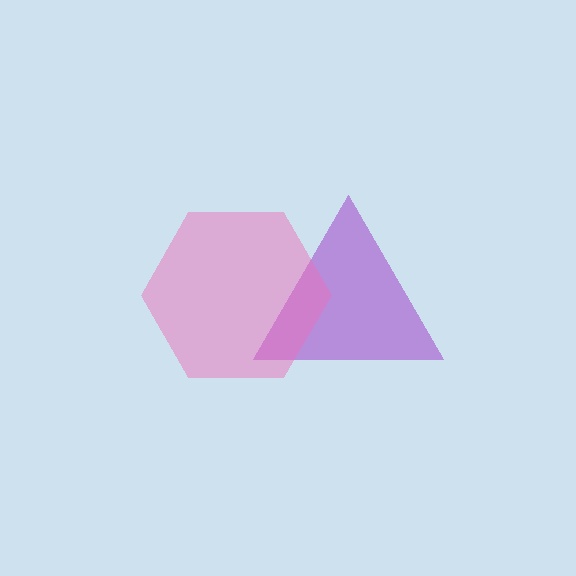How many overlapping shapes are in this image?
There are 2 overlapping shapes in the image.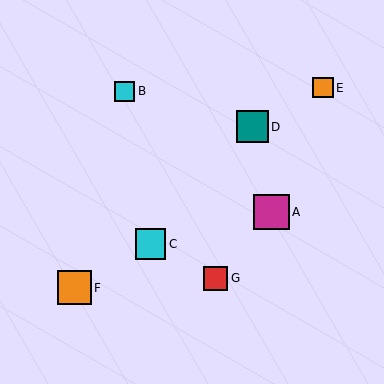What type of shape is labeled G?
Shape G is a red square.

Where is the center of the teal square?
The center of the teal square is at (252, 127).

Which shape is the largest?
The magenta square (labeled A) is the largest.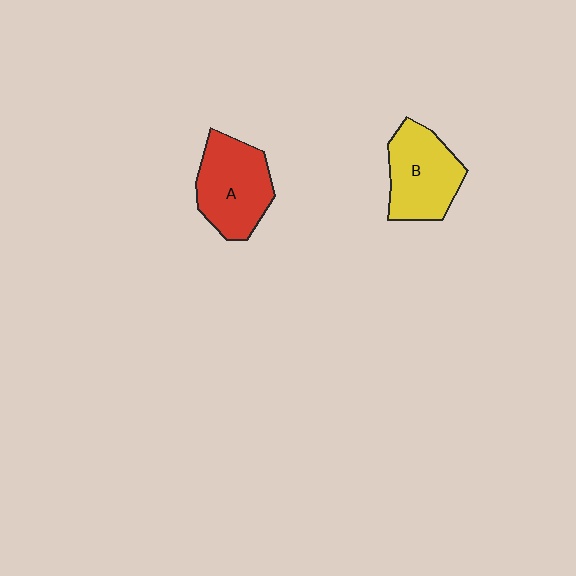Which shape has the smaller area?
Shape B (yellow).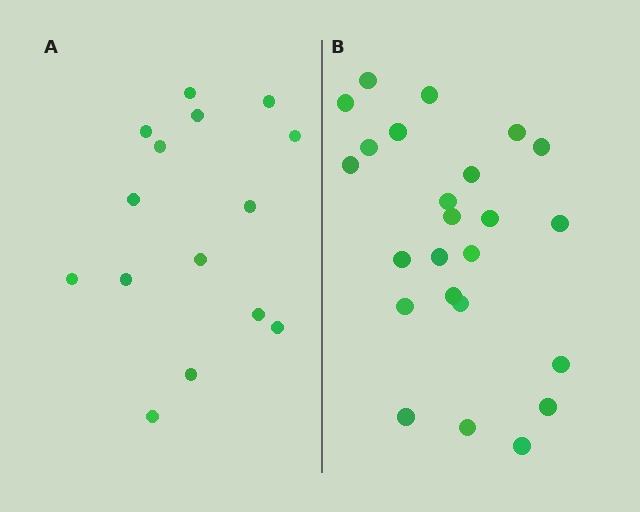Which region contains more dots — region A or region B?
Region B (the right region) has more dots.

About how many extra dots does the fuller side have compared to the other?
Region B has roughly 8 or so more dots than region A.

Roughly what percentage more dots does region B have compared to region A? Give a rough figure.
About 60% more.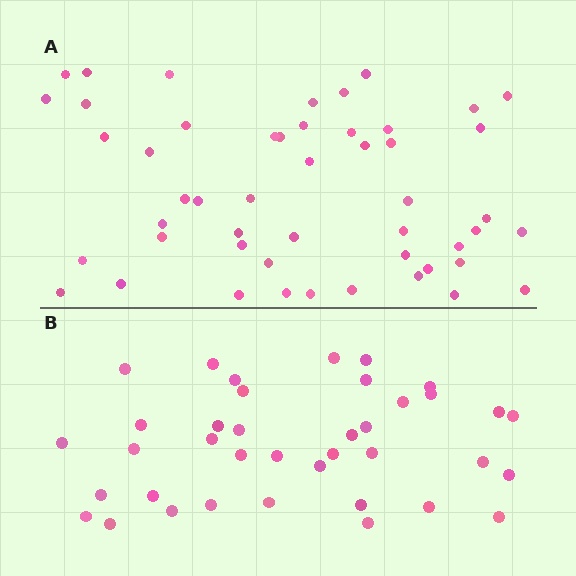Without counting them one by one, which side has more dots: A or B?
Region A (the top region) has more dots.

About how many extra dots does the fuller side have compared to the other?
Region A has roughly 12 or so more dots than region B.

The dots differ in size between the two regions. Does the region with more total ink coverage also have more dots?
No. Region B has more total ink coverage because its dots are larger, but region A actually contains more individual dots. Total area can be misleading — the number of items is what matters here.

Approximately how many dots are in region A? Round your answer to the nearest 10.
About 50 dots.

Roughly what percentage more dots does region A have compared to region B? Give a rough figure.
About 30% more.